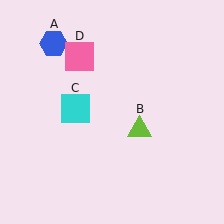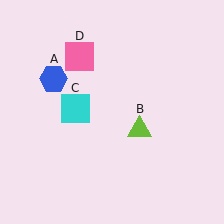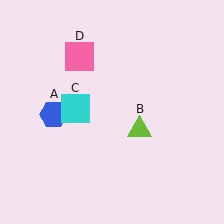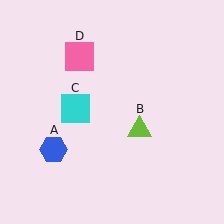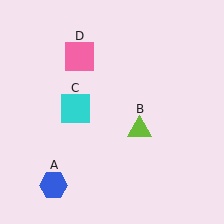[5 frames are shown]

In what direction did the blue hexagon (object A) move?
The blue hexagon (object A) moved down.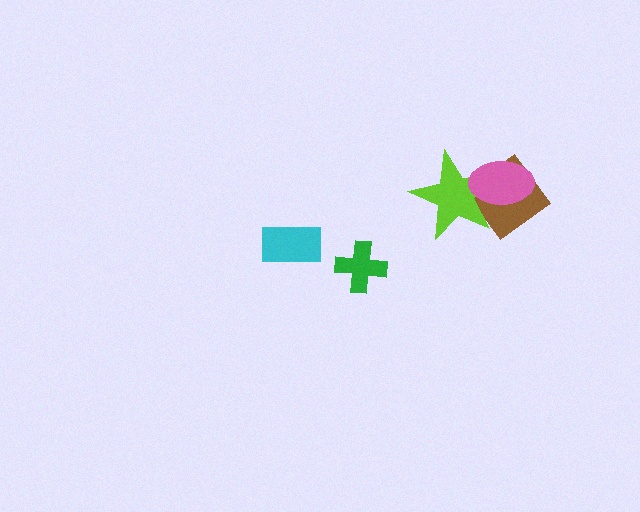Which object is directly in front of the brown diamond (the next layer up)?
The lime star is directly in front of the brown diamond.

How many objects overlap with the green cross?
0 objects overlap with the green cross.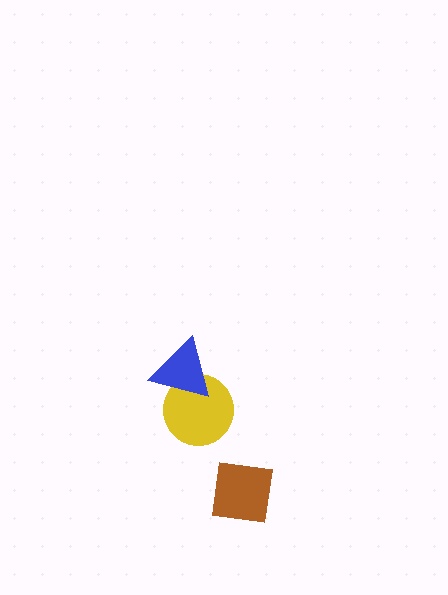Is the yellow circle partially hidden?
Yes, it is partially covered by another shape.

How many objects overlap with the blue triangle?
1 object overlaps with the blue triangle.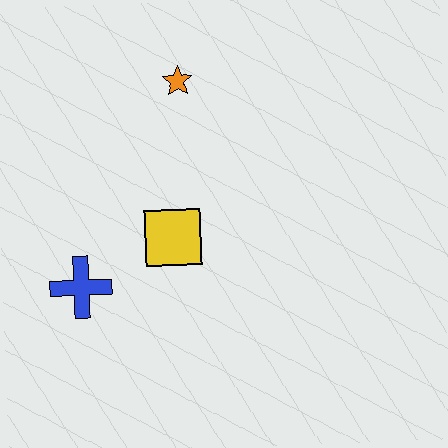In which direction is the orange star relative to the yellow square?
The orange star is above the yellow square.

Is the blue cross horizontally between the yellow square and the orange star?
No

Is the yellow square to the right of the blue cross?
Yes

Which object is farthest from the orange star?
The blue cross is farthest from the orange star.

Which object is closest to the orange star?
The yellow square is closest to the orange star.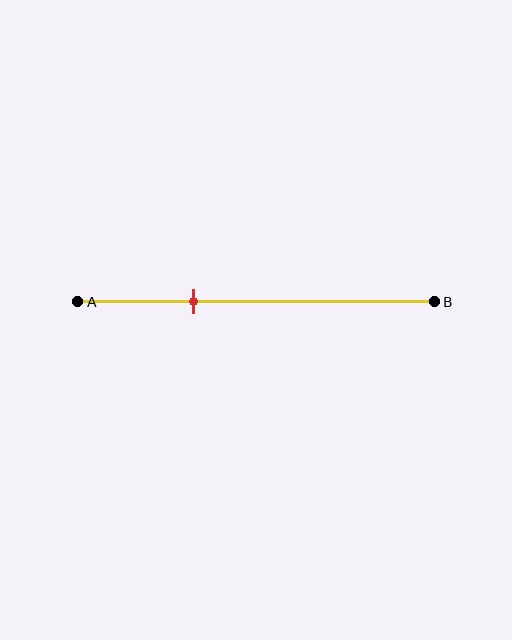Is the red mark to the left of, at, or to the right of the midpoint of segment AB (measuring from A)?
The red mark is to the left of the midpoint of segment AB.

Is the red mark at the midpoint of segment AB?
No, the mark is at about 30% from A, not at the 50% midpoint.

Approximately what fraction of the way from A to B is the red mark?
The red mark is approximately 30% of the way from A to B.